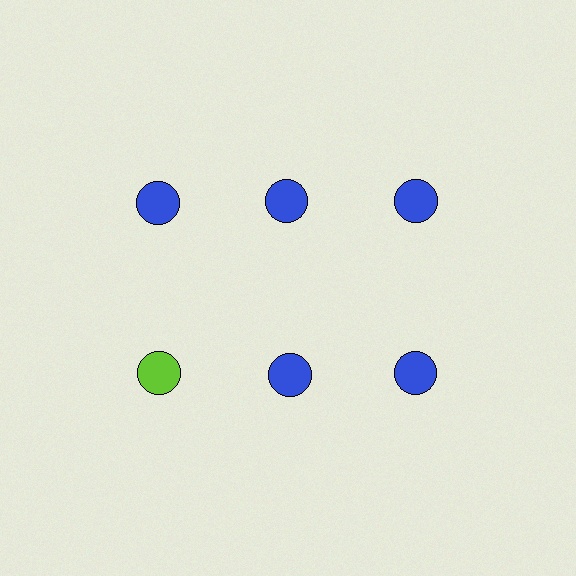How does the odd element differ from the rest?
It has a different color: lime instead of blue.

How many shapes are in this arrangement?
There are 6 shapes arranged in a grid pattern.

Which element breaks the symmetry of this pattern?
The lime circle in the second row, leftmost column breaks the symmetry. All other shapes are blue circles.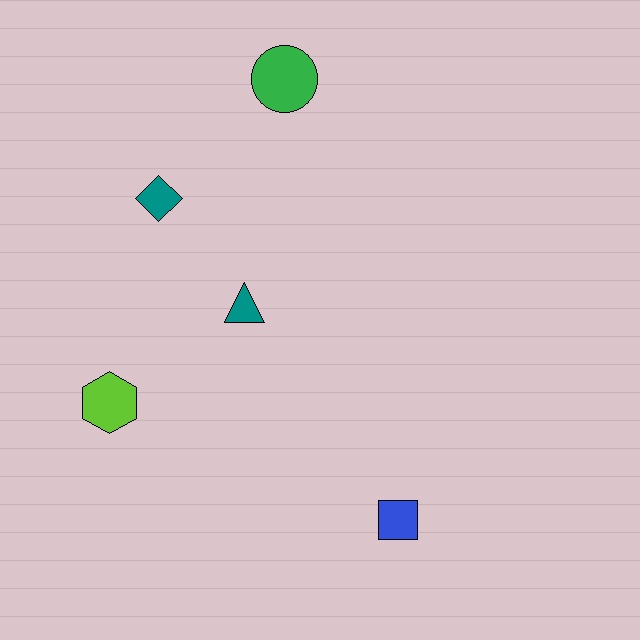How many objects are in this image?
There are 5 objects.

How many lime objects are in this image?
There is 1 lime object.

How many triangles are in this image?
There is 1 triangle.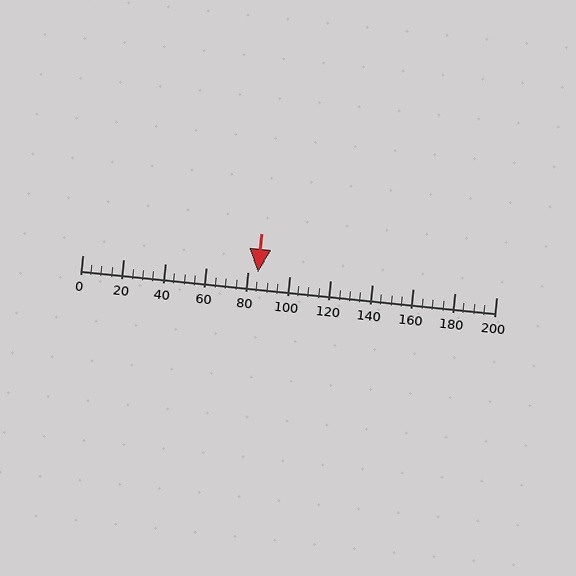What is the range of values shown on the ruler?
The ruler shows values from 0 to 200.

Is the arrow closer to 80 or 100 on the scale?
The arrow is closer to 80.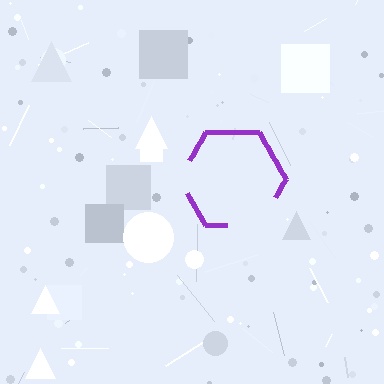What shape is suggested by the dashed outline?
The dashed outline suggests a hexagon.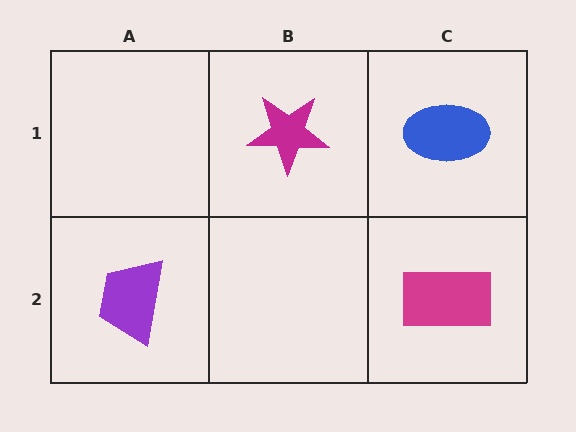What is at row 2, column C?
A magenta rectangle.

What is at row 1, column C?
A blue ellipse.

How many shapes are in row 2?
2 shapes.